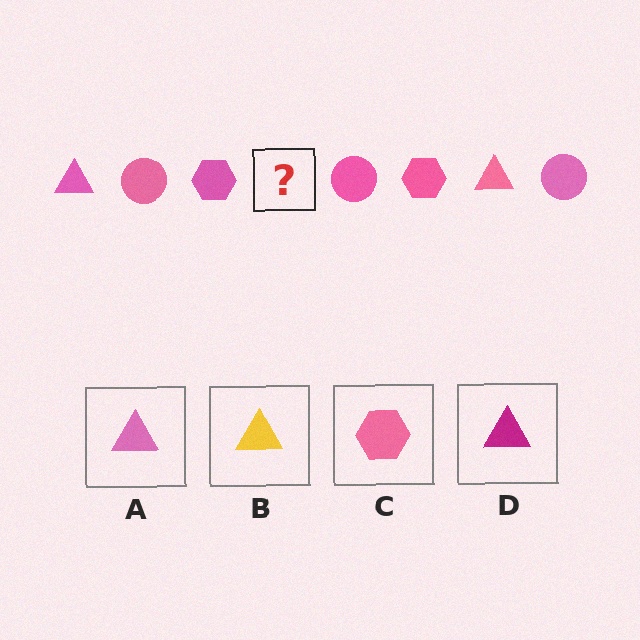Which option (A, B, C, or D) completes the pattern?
A.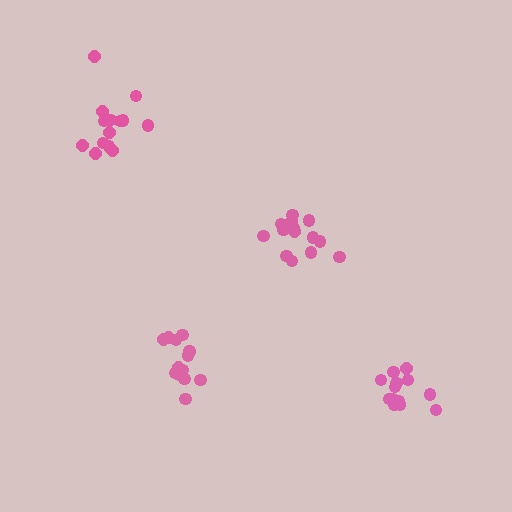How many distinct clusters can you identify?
There are 4 distinct clusters.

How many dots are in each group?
Group 1: 14 dots, Group 2: 14 dots, Group 3: 16 dots, Group 4: 13 dots (57 total).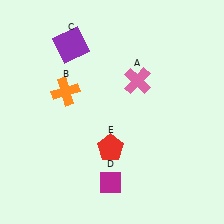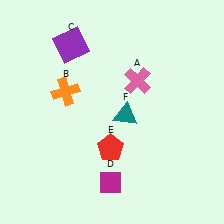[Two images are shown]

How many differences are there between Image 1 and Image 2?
There is 1 difference between the two images.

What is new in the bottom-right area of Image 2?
A teal triangle (F) was added in the bottom-right area of Image 2.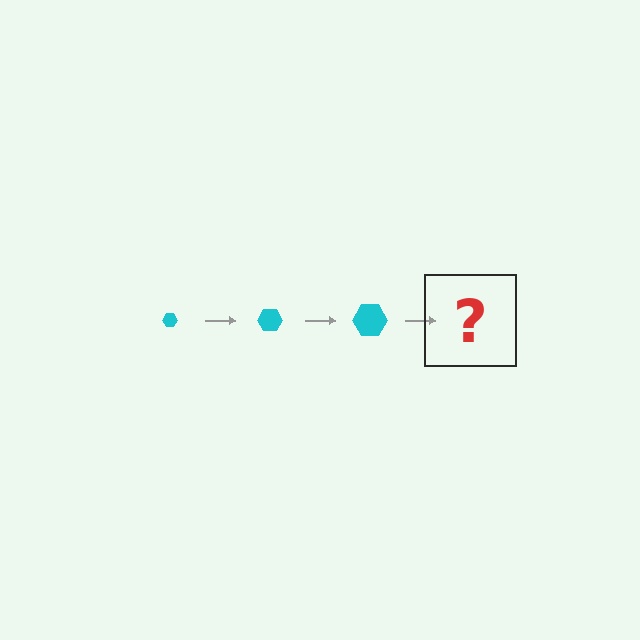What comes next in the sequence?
The next element should be a cyan hexagon, larger than the previous one.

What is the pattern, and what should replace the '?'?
The pattern is that the hexagon gets progressively larger each step. The '?' should be a cyan hexagon, larger than the previous one.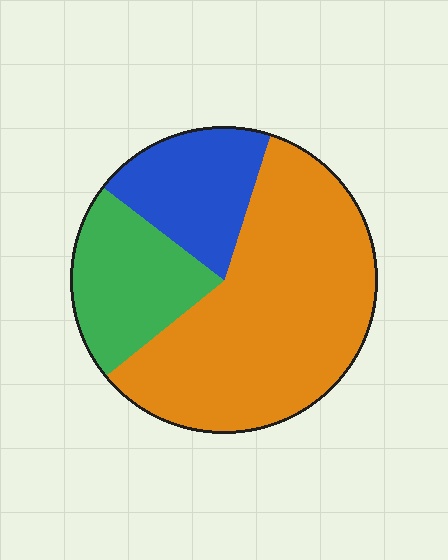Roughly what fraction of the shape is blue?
Blue covers roughly 20% of the shape.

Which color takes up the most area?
Orange, at roughly 60%.